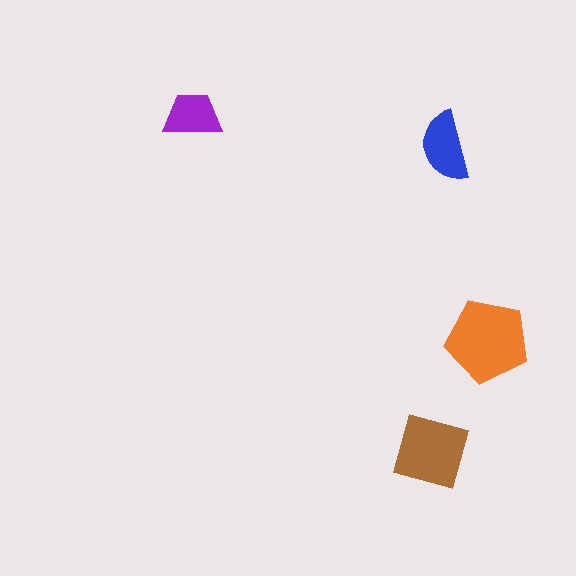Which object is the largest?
The orange pentagon.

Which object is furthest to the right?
The orange pentagon is rightmost.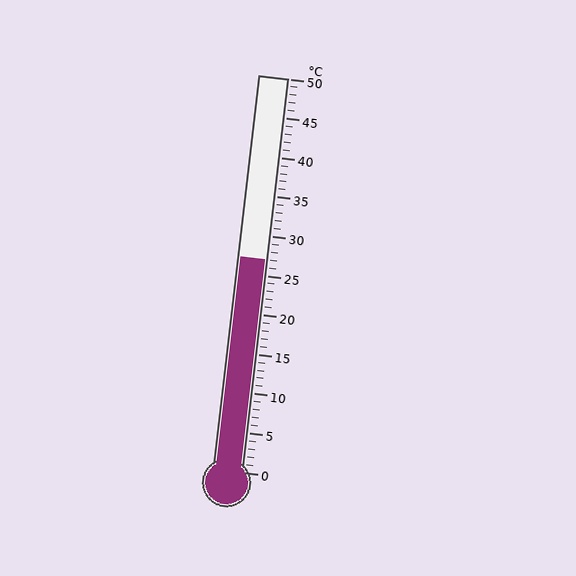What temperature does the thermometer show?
The thermometer shows approximately 27°C.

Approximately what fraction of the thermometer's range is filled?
The thermometer is filled to approximately 55% of its range.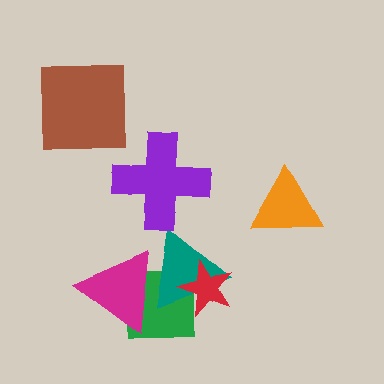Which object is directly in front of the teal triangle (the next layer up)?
The red star is directly in front of the teal triangle.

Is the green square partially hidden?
Yes, it is partially covered by another shape.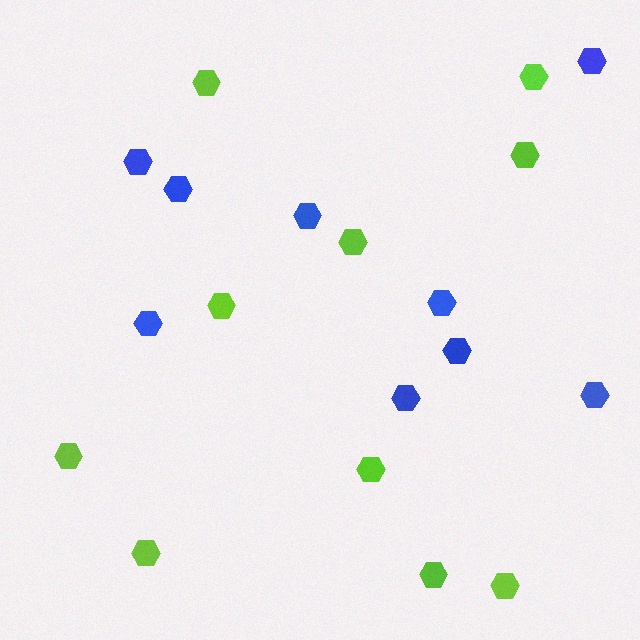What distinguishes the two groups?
There are 2 groups: one group of blue hexagons (9) and one group of lime hexagons (10).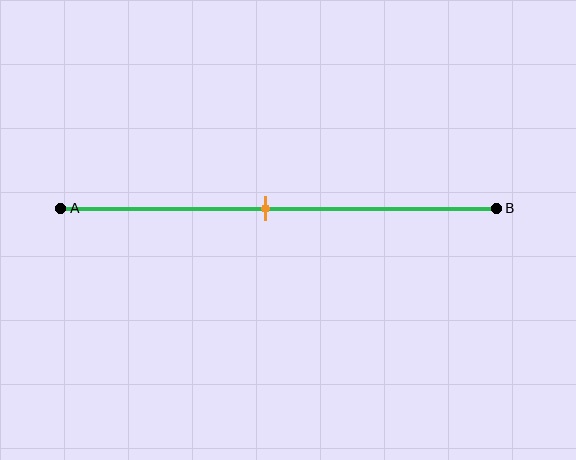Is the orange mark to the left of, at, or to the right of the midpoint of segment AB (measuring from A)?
The orange mark is to the left of the midpoint of segment AB.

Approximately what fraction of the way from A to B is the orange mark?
The orange mark is approximately 45% of the way from A to B.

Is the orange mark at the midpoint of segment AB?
No, the mark is at about 45% from A, not at the 50% midpoint.